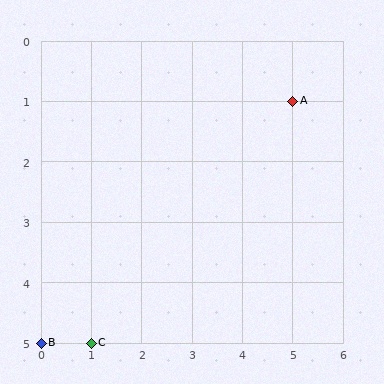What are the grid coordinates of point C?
Point C is at grid coordinates (1, 5).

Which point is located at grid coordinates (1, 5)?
Point C is at (1, 5).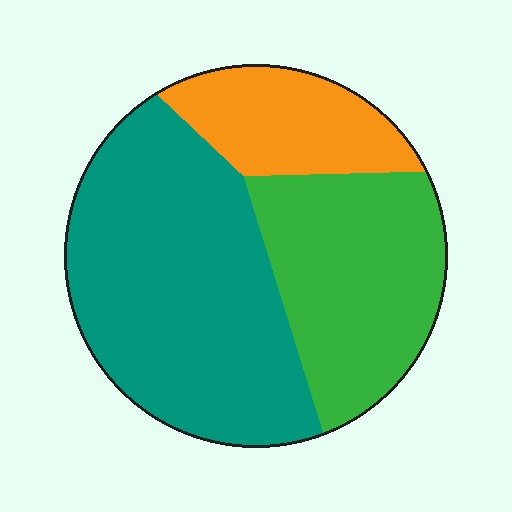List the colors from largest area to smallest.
From largest to smallest: teal, green, orange.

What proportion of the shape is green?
Green takes up about one third (1/3) of the shape.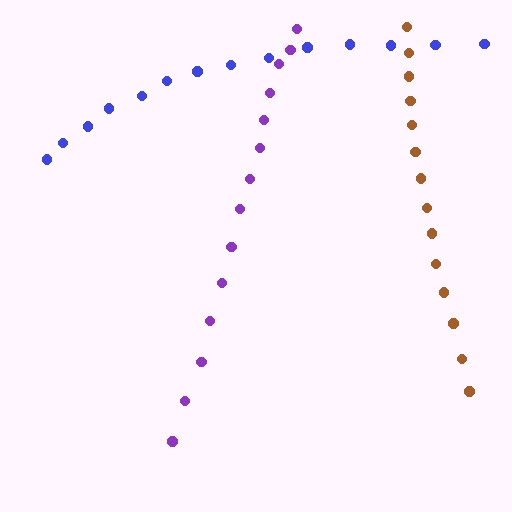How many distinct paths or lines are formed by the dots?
There are 3 distinct paths.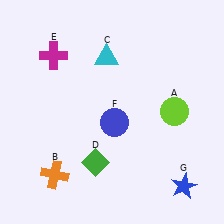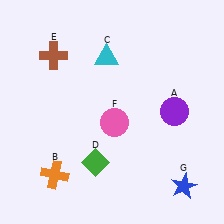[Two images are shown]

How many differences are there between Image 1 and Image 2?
There are 3 differences between the two images.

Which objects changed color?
A changed from lime to purple. E changed from magenta to brown. F changed from blue to pink.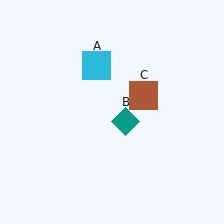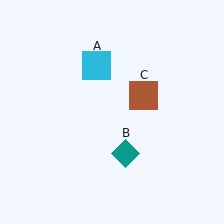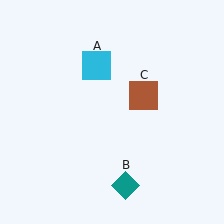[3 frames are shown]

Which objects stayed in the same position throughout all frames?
Cyan square (object A) and brown square (object C) remained stationary.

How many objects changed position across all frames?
1 object changed position: teal diamond (object B).